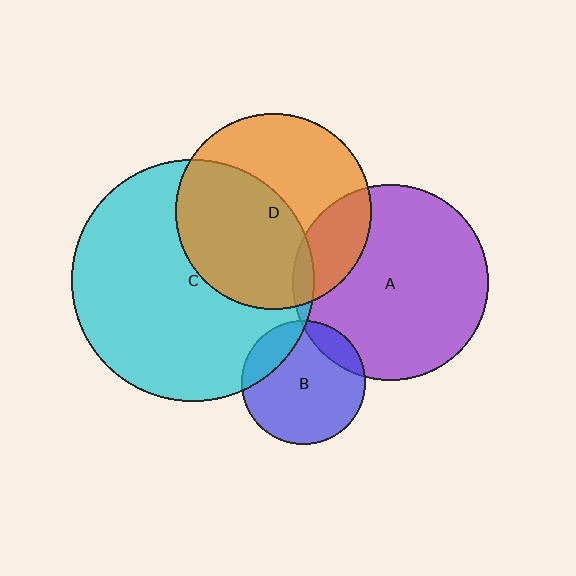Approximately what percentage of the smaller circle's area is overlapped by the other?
Approximately 20%.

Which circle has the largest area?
Circle C (cyan).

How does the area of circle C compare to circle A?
Approximately 1.5 times.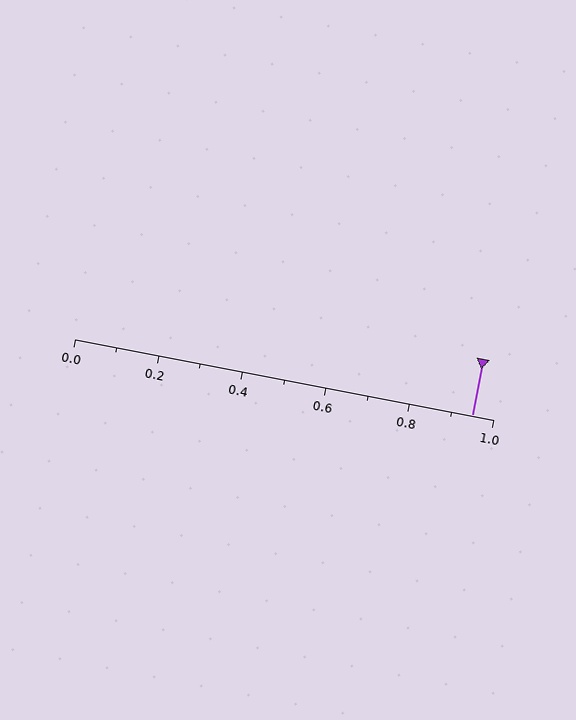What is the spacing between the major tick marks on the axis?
The major ticks are spaced 0.2 apart.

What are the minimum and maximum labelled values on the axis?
The axis runs from 0.0 to 1.0.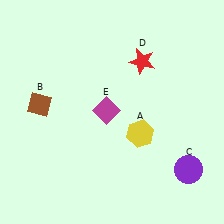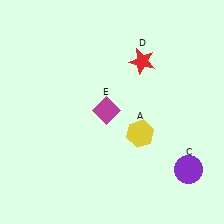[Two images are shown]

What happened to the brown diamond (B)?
The brown diamond (B) was removed in Image 2. It was in the top-left area of Image 1.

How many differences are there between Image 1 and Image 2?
There is 1 difference between the two images.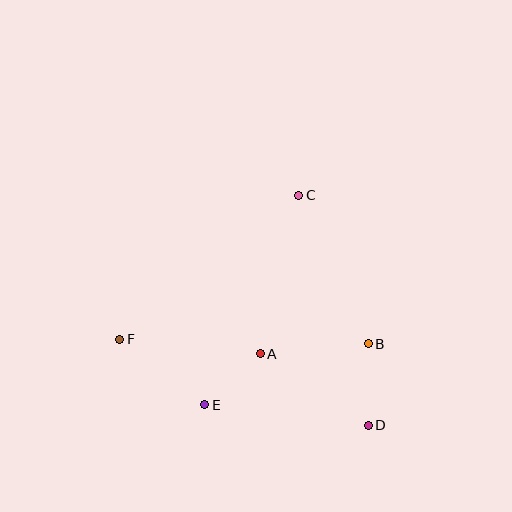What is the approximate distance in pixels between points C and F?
The distance between C and F is approximately 230 pixels.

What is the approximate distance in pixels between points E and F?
The distance between E and F is approximately 108 pixels.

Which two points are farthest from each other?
Points D and F are farthest from each other.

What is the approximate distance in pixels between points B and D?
The distance between B and D is approximately 81 pixels.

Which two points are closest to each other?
Points A and E are closest to each other.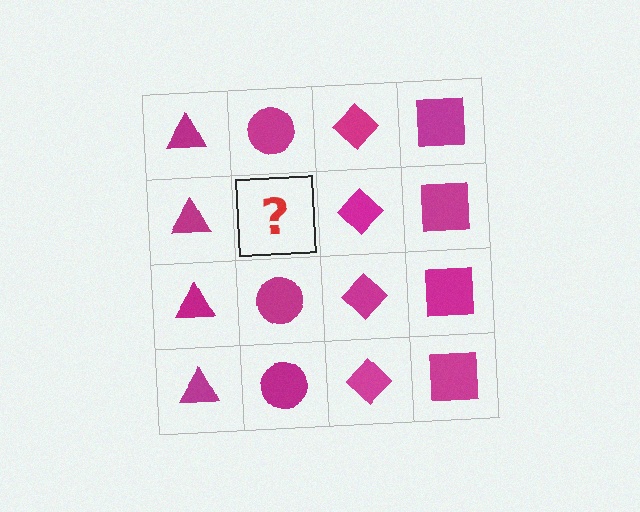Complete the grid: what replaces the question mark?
The question mark should be replaced with a magenta circle.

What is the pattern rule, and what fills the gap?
The rule is that each column has a consistent shape. The gap should be filled with a magenta circle.